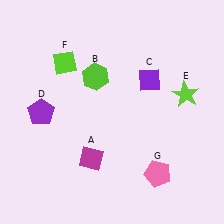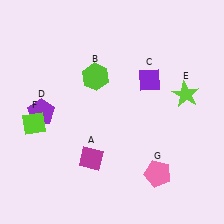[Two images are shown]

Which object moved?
The lime diamond (F) moved down.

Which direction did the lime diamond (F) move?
The lime diamond (F) moved down.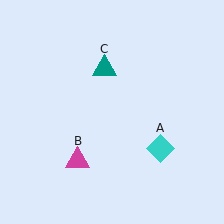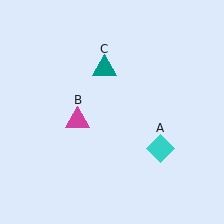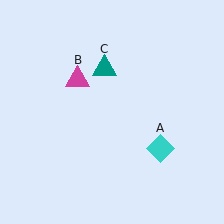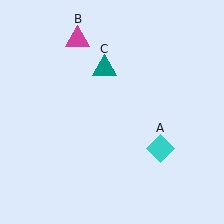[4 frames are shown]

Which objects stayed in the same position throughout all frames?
Cyan diamond (object A) and teal triangle (object C) remained stationary.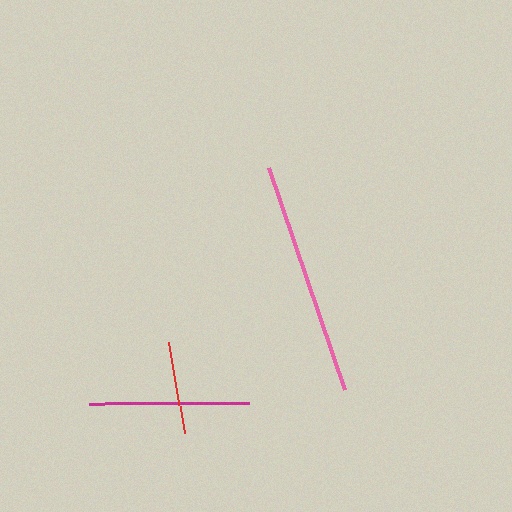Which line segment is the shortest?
The red line is the shortest at approximately 92 pixels.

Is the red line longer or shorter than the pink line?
The pink line is longer than the red line.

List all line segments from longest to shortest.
From longest to shortest: pink, magenta, red.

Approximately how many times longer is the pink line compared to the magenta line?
The pink line is approximately 1.5 times the length of the magenta line.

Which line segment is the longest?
The pink line is the longest at approximately 234 pixels.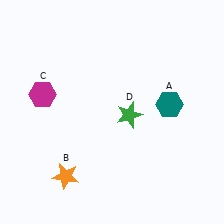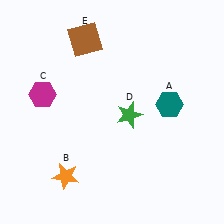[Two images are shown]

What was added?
A brown square (E) was added in Image 2.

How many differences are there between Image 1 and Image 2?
There is 1 difference between the two images.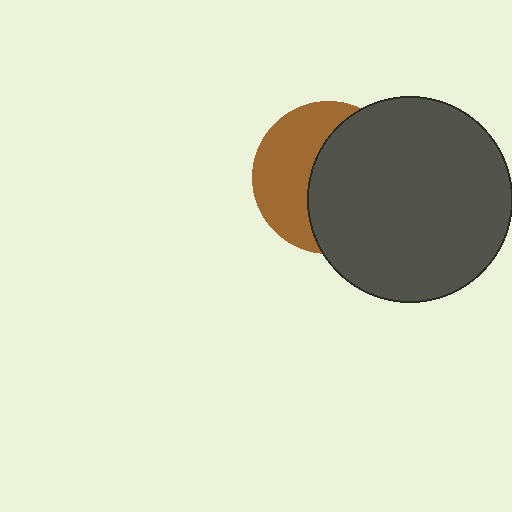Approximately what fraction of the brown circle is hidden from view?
Roughly 57% of the brown circle is hidden behind the dark gray circle.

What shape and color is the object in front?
The object in front is a dark gray circle.